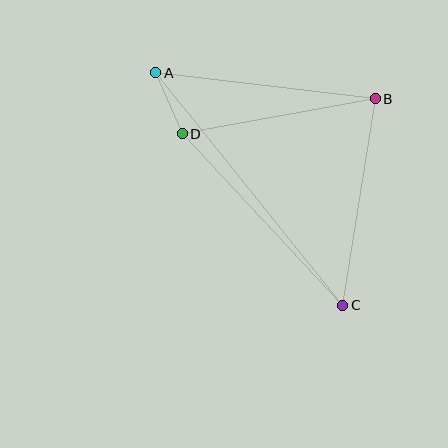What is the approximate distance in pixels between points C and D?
The distance between C and D is approximately 235 pixels.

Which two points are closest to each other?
Points A and D are closest to each other.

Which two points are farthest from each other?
Points A and C are farthest from each other.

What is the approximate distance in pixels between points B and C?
The distance between B and C is approximately 209 pixels.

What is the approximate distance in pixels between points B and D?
The distance between B and D is approximately 196 pixels.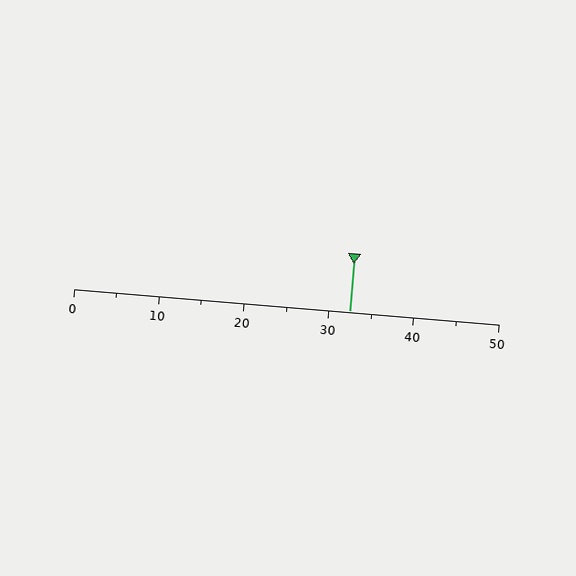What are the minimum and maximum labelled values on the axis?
The axis runs from 0 to 50.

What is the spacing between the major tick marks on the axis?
The major ticks are spaced 10 apart.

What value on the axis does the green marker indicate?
The marker indicates approximately 32.5.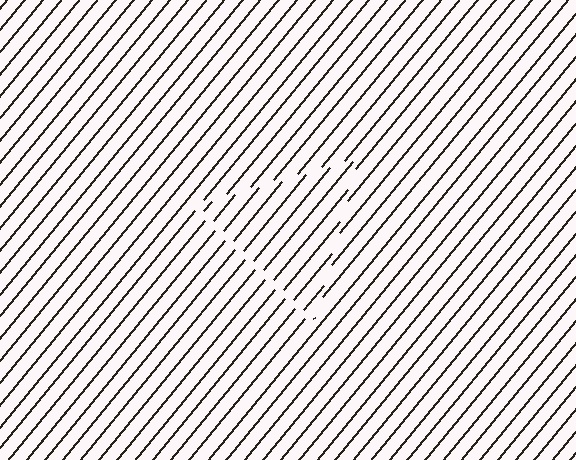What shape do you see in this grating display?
An illusory triangle. The interior of the shape contains the same grating, shifted by half a period — the contour is defined by the phase discontinuity where line-ends from the inner and outer gratings abut.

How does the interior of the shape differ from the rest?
The interior of the shape contains the same grating, shifted by half a period — the contour is defined by the phase discontinuity where line-ends from the inner and outer gratings abut.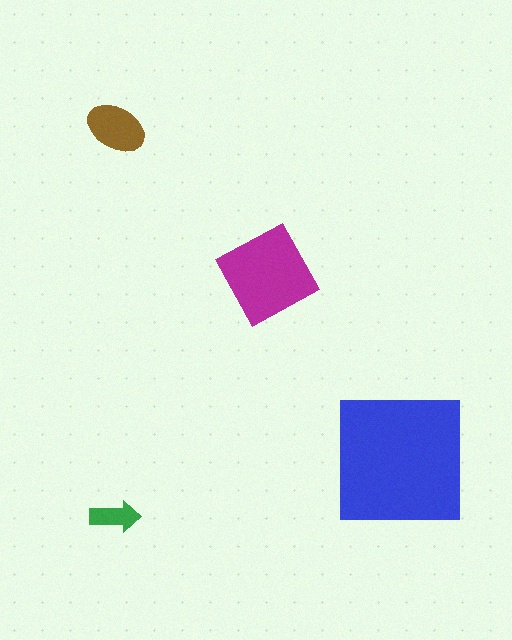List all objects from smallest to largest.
The green arrow, the brown ellipse, the magenta diamond, the blue square.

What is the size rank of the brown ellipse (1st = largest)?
3rd.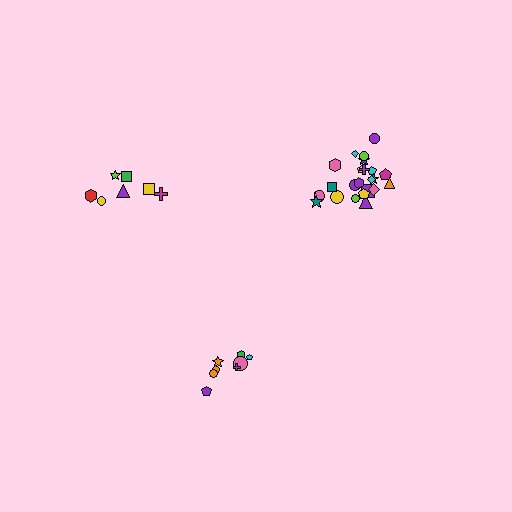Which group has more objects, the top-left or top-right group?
The top-right group.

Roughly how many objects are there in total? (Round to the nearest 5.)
Roughly 40 objects in total.